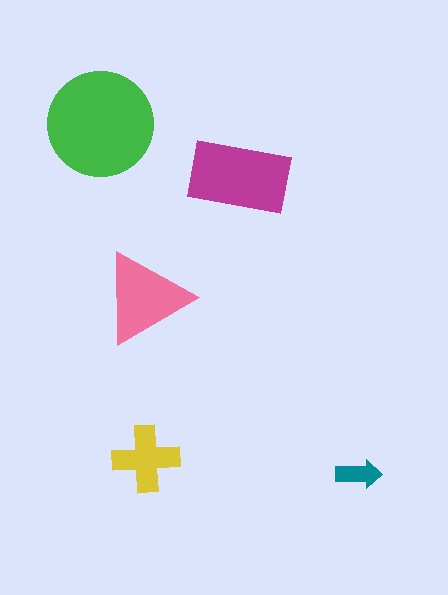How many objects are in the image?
There are 5 objects in the image.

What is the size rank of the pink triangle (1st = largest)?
3rd.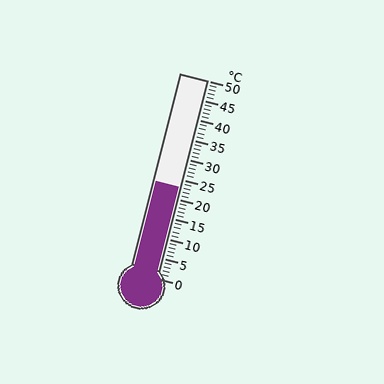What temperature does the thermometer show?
The thermometer shows approximately 23°C.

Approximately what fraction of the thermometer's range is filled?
The thermometer is filled to approximately 45% of its range.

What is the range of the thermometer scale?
The thermometer scale ranges from 0°C to 50°C.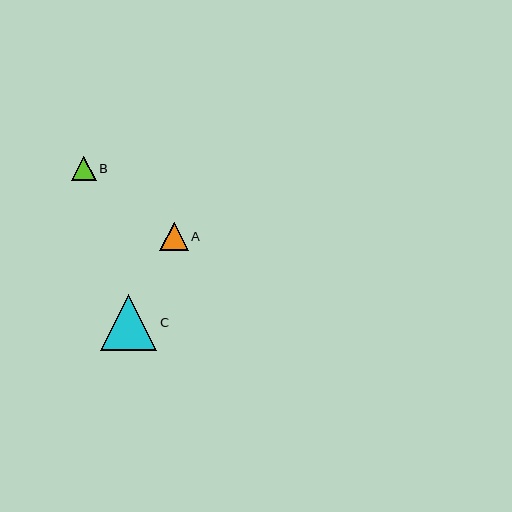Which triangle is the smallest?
Triangle B is the smallest with a size of approximately 24 pixels.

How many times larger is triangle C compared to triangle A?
Triangle C is approximately 2.0 times the size of triangle A.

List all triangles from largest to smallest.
From largest to smallest: C, A, B.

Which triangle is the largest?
Triangle C is the largest with a size of approximately 56 pixels.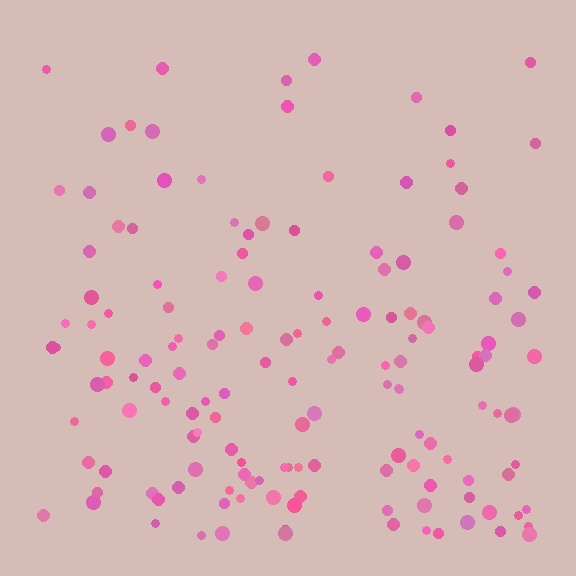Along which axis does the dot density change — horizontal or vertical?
Vertical.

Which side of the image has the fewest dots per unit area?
The top.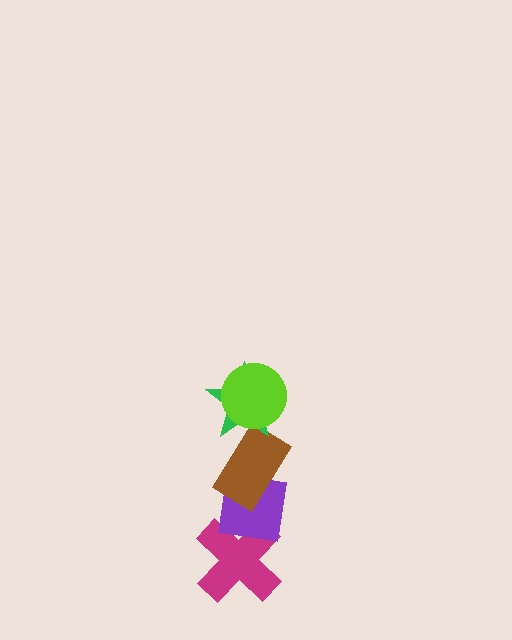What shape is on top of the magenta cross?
The purple square is on top of the magenta cross.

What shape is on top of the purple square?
The brown rectangle is on top of the purple square.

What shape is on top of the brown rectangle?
The green star is on top of the brown rectangle.